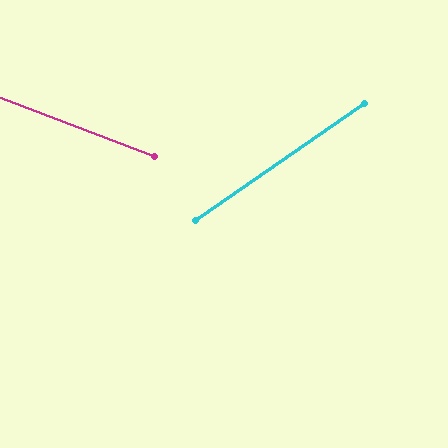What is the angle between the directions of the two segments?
Approximately 56 degrees.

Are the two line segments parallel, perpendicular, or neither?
Neither parallel nor perpendicular — they differ by about 56°.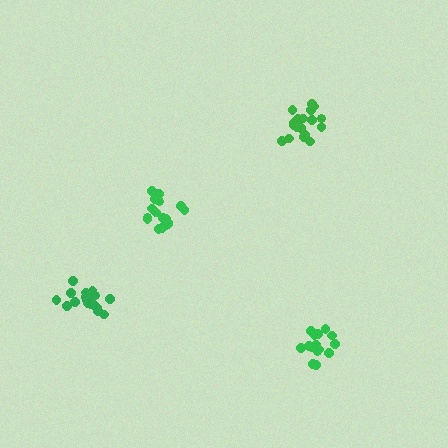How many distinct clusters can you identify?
There are 4 distinct clusters.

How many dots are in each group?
Group 1: 16 dots, Group 2: 19 dots, Group 3: 17 dots, Group 4: 19 dots (71 total).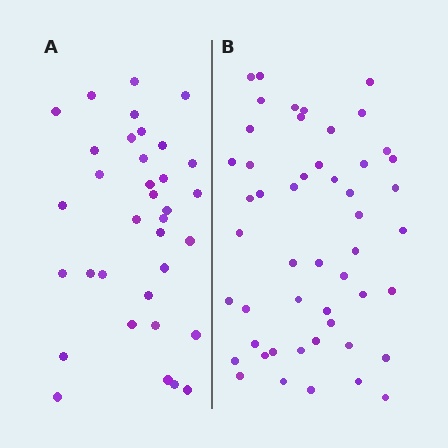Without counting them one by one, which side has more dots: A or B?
Region B (the right region) has more dots.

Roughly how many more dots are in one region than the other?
Region B has approximately 15 more dots than region A.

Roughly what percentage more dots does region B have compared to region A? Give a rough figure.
About 45% more.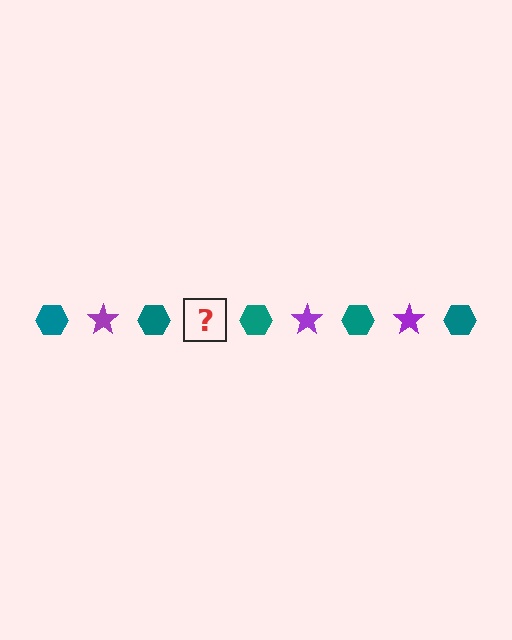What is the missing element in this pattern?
The missing element is a purple star.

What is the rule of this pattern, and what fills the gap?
The rule is that the pattern alternates between teal hexagon and purple star. The gap should be filled with a purple star.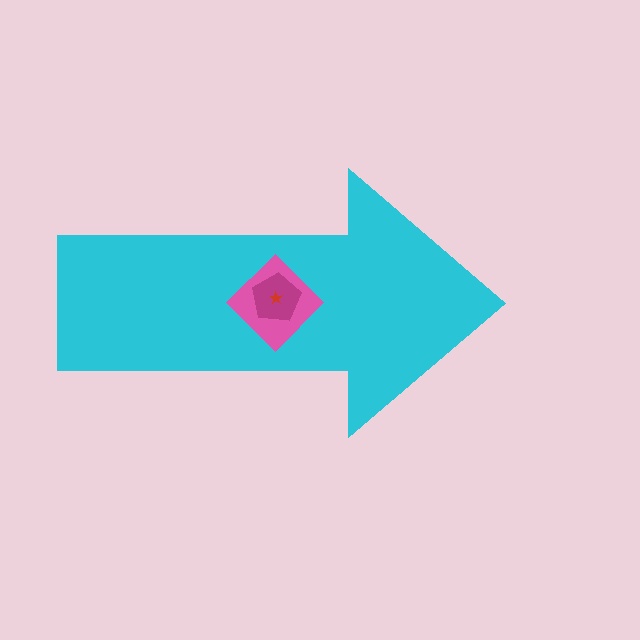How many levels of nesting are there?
4.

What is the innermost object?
The red star.